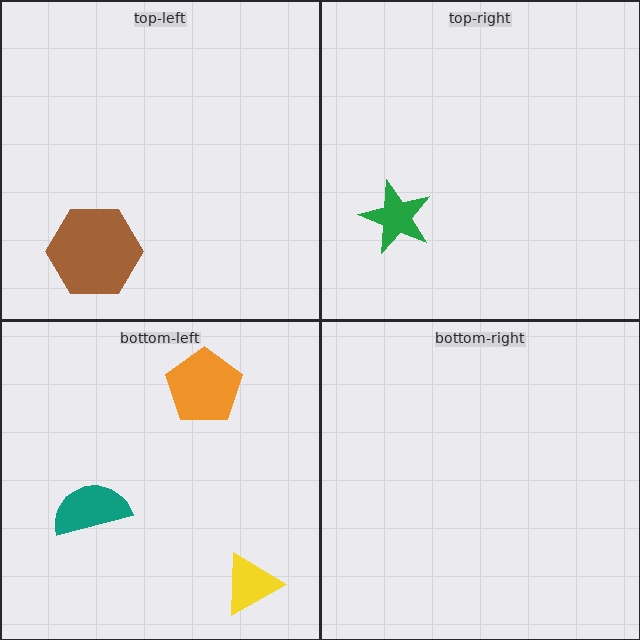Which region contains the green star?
The top-right region.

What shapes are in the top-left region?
The brown hexagon.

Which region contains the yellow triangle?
The bottom-left region.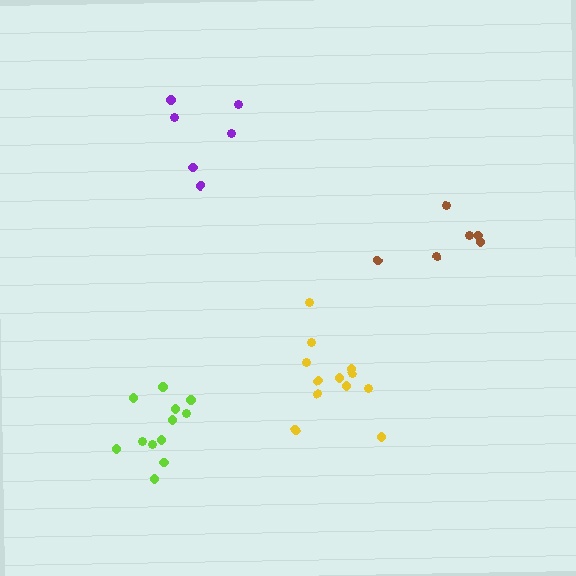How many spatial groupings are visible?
There are 4 spatial groupings.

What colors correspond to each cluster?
The clusters are colored: lime, yellow, purple, brown.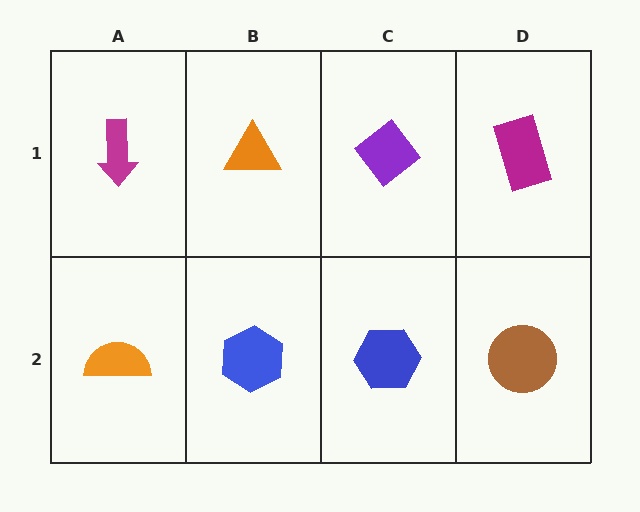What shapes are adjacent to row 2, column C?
A purple diamond (row 1, column C), a blue hexagon (row 2, column B), a brown circle (row 2, column D).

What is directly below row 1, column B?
A blue hexagon.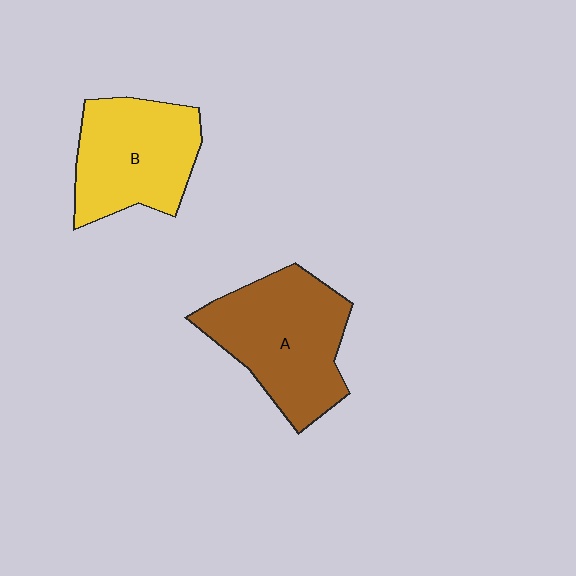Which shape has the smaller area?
Shape B (yellow).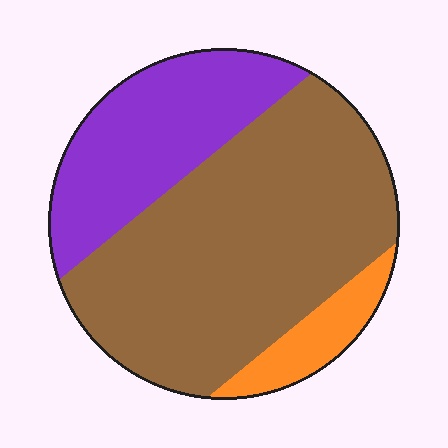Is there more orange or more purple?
Purple.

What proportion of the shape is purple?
Purple covers around 30% of the shape.